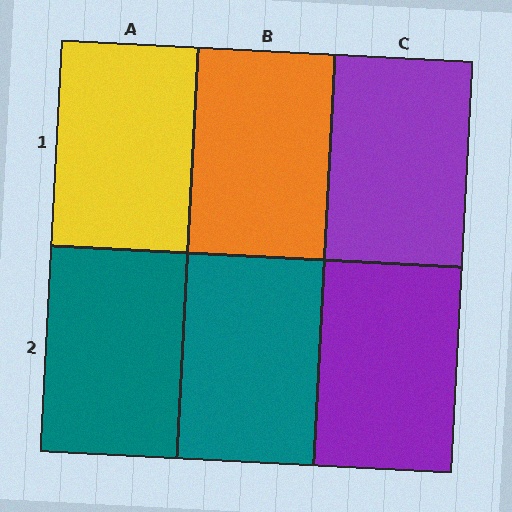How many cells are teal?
2 cells are teal.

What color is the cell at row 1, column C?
Purple.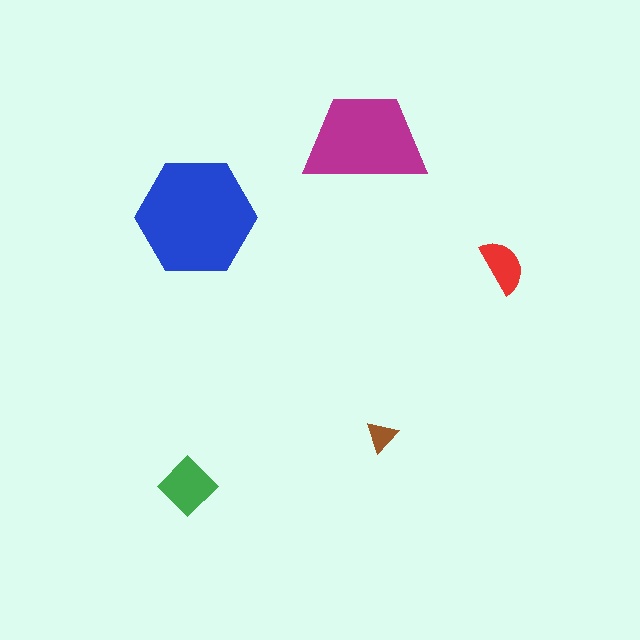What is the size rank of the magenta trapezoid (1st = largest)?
2nd.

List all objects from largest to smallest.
The blue hexagon, the magenta trapezoid, the green diamond, the red semicircle, the brown triangle.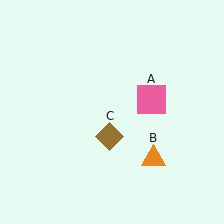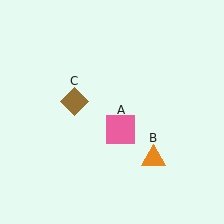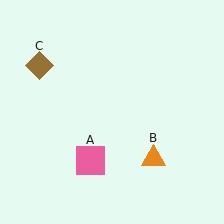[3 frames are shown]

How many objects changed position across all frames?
2 objects changed position: pink square (object A), brown diamond (object C).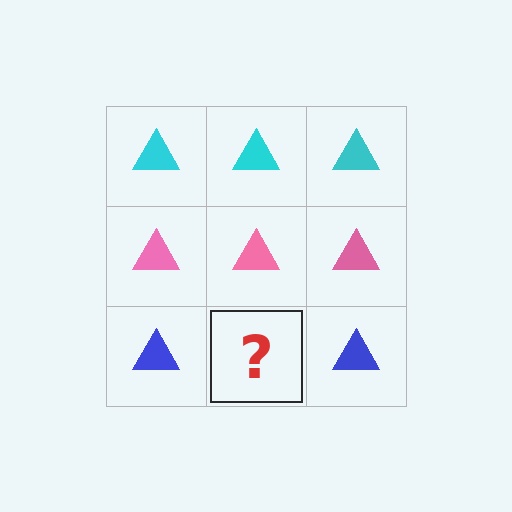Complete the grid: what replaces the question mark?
The question mark should be replaced with a blue triangle.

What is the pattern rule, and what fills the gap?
The rule is that each row has a consistent color. The gap should be filled with a blue triangle.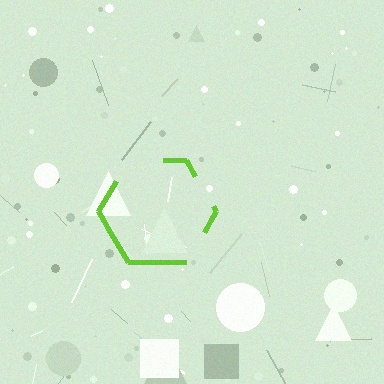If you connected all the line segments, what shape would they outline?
They would outline a hexagon.